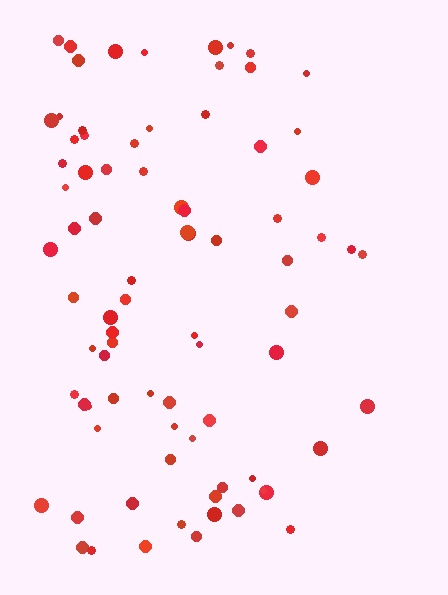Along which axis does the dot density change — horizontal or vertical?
Horizontal.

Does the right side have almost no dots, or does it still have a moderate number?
Still a moderate number, just noticeably fewer than the left.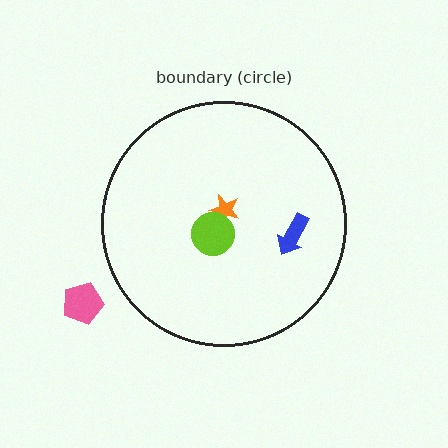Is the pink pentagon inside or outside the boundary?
Outside.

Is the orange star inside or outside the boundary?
Inside.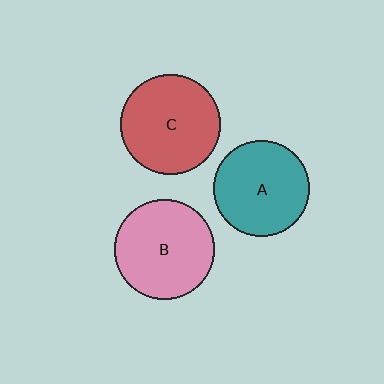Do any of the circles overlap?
No, none of the circles overlap.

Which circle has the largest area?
Circle B (pink).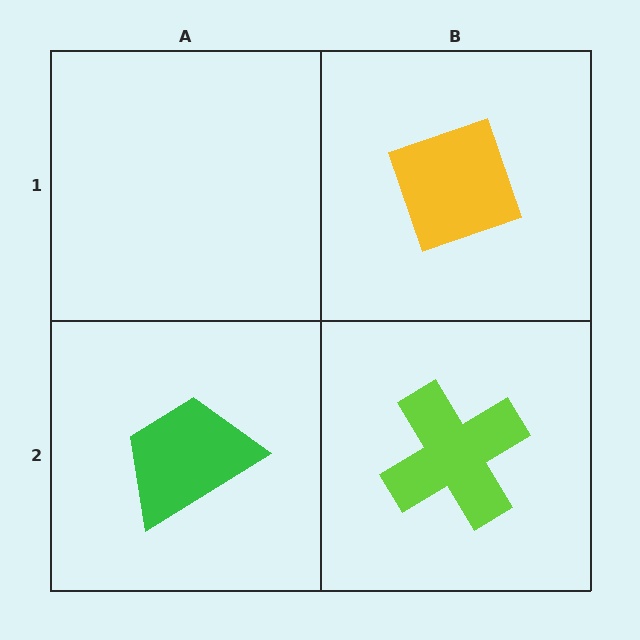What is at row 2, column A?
A green trapezoid.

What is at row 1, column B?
A yellow diamond.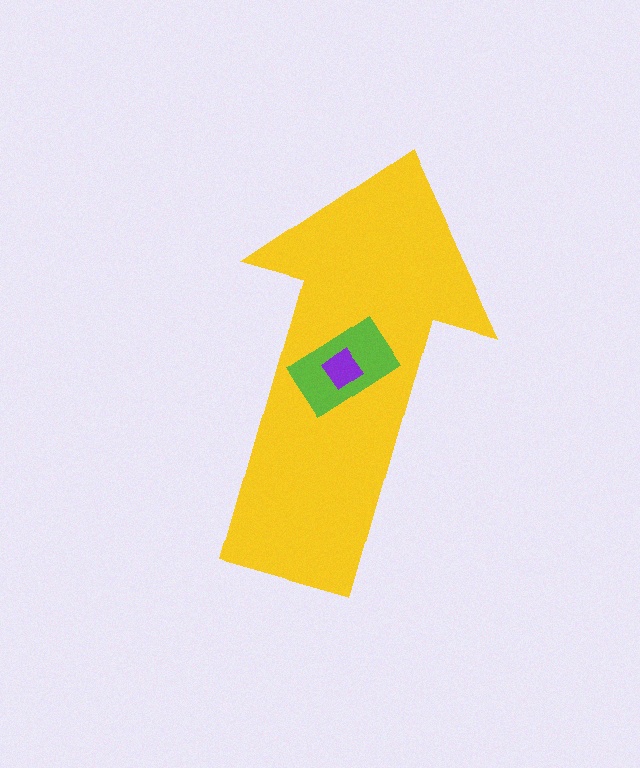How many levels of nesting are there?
3.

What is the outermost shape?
The yellow arrow.